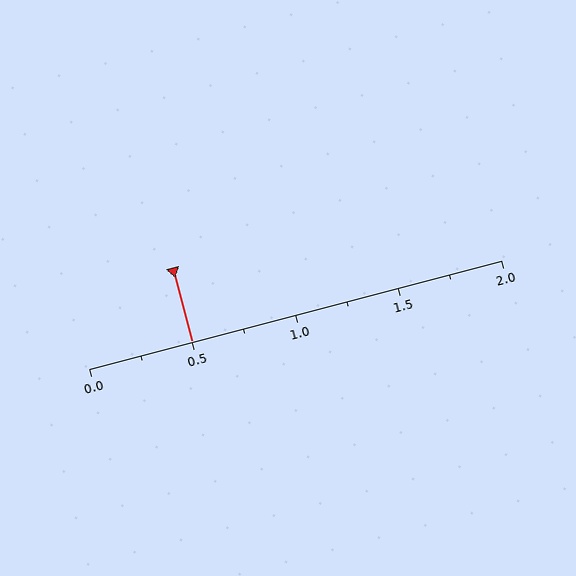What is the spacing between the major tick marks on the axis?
The major ticks are spaced 0.5 apart.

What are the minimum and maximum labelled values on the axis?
The axis runs from 0.0 to 2.0.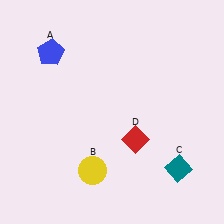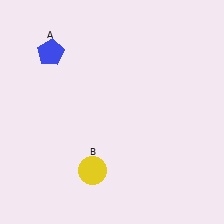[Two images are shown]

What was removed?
The teal diamond (C), the red diamond (D) were removed in Image 2.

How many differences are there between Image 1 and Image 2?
There are 2 differences between the two images.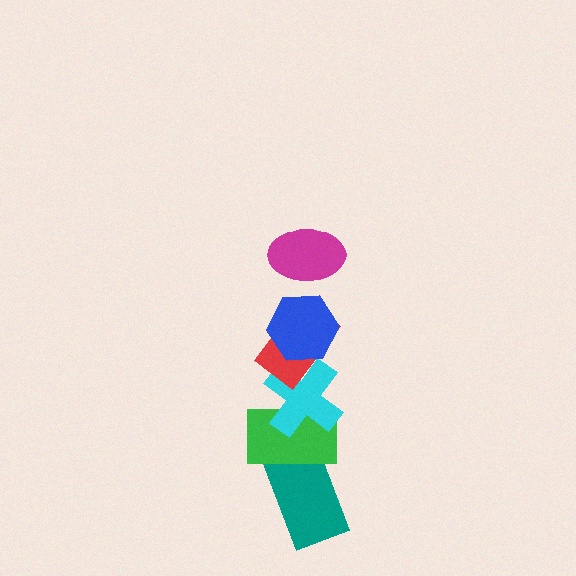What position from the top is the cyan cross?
The cyan cross is 4th from the top.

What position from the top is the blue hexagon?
The blue hexagon is 2nd from the top.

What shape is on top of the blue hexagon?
The magenta ellipse is on top of the blue hexagon.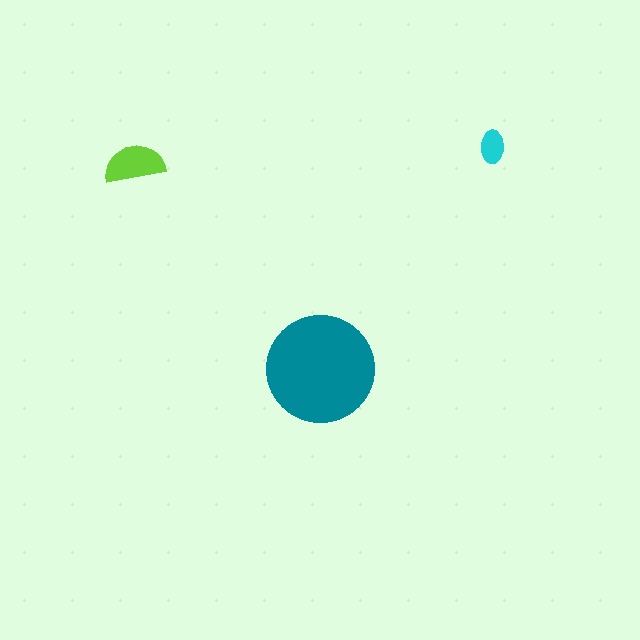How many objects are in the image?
There are 3 objects in the image.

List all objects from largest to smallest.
The teal circle, the lime semicircle, the cyan ellipse.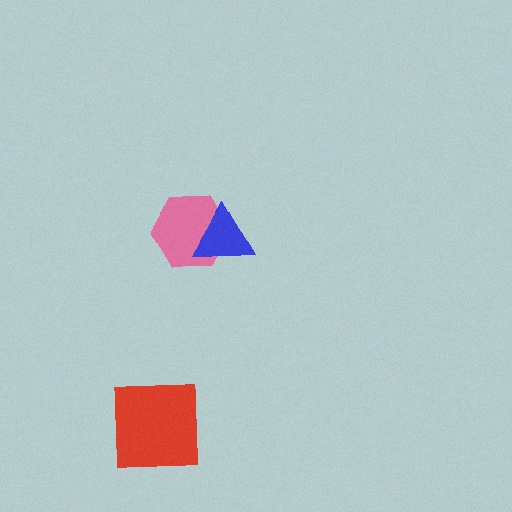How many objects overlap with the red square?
0 objects overlap with the red square.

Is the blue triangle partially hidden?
No, no other shape covers it.